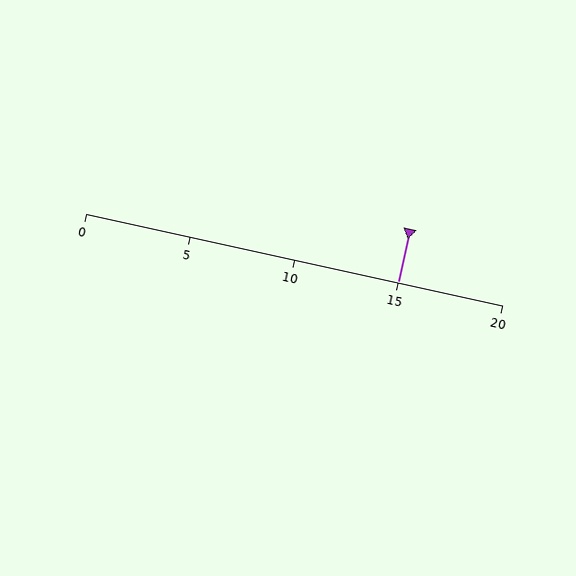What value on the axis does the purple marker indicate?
The marker indicates approximately 15.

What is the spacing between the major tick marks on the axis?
The major ticks are spaced 5 apart.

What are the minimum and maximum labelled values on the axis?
The axis runs from 0 to 20.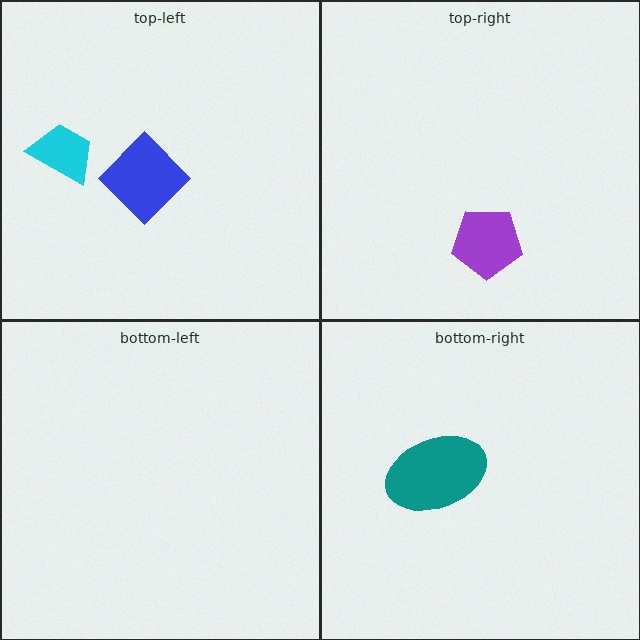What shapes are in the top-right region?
The purple pentagon.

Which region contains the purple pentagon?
The top-right region.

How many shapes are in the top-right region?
1.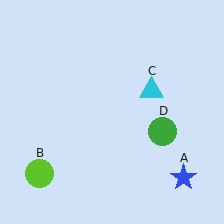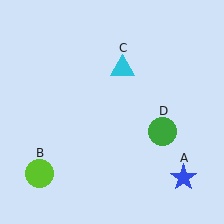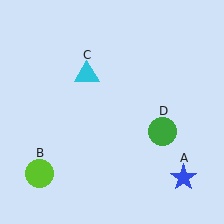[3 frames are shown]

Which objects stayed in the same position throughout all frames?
Blue star (object A) and lime circle (object B) and green circle (object D) remained stationary.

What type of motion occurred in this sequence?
The cyan triangle (object C) rotated counterclockwise around the center of the scene.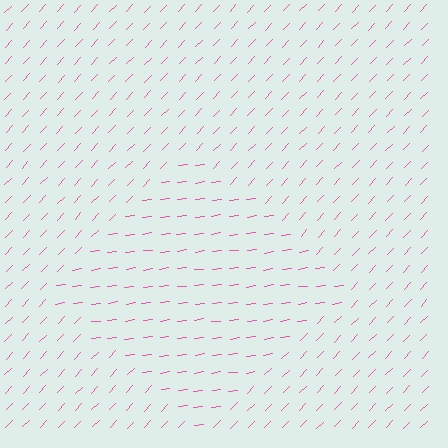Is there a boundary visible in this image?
Yes, there is a texture boundary formed by a change in line orientation.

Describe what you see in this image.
The image is filled with small pink line segments. A diamond region in the image has lines oriented differently from the surrounding lines, creating a visible texture boundary.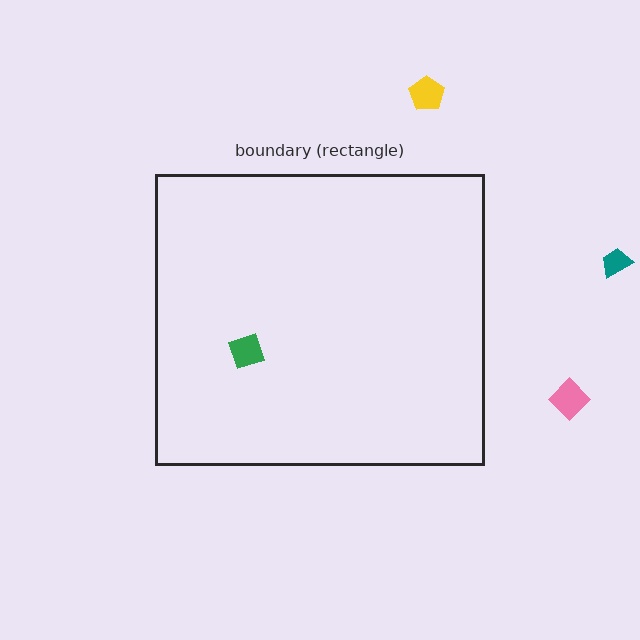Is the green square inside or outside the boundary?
Inside.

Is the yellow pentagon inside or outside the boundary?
Outside.